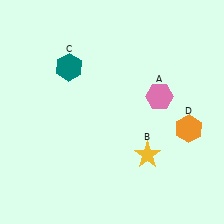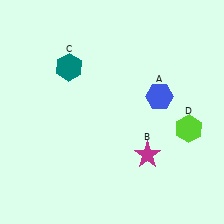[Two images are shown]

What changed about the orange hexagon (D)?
In Image 1, D is orange. In Image 2, it changed to lime.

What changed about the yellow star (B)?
In Image 1, B is yellow. In Image 2, it changed to magenta.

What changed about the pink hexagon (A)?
In Image 1, A is pink. In Image 2, it changed to blue.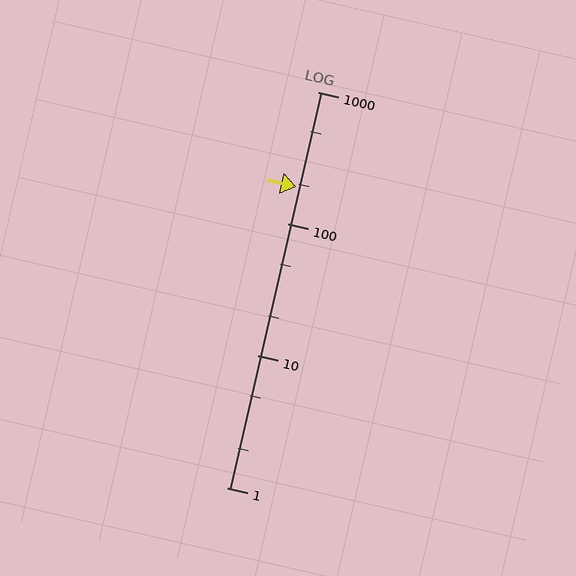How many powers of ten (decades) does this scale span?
The scale spans 3 decades, from 1 to 1000.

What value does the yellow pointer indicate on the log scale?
The pointer indicates approximately 190.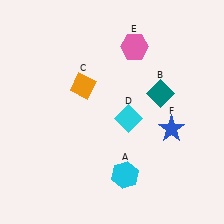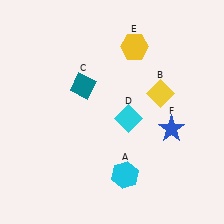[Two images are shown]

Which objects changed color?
B changed from teal to yellow. C changed from orange to teal. E changed from pink to yellow.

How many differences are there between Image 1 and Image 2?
There are 3 differences between the two images.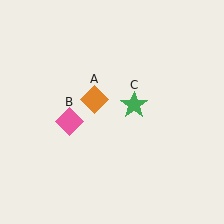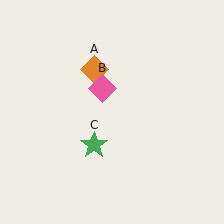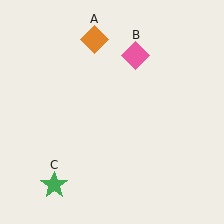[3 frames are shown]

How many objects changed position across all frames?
3 objects changed position: orange diamond (object A), pink diamond (object B), green star (object C).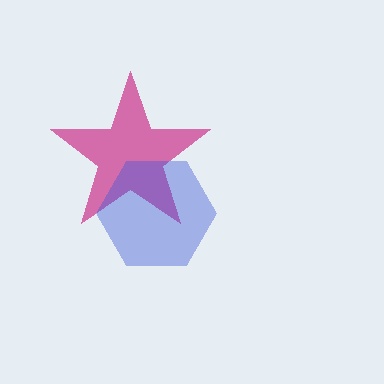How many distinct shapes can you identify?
There are 2 distinct shapes: a magenta star, a blue hexagon.